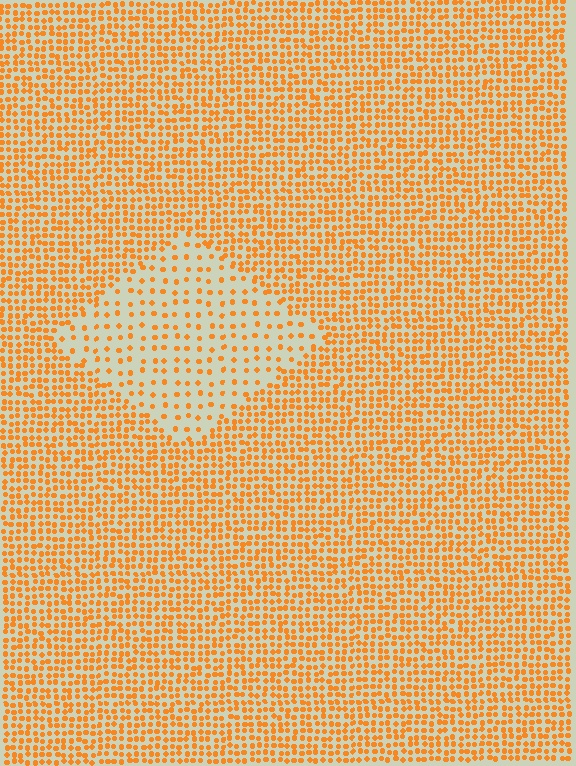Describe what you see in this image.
The image contains small orange elements arranged at two different densities. A diamond-shaped region is visible where the elements are less densely packed than the surrounding area.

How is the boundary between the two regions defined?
The boundary is defined by a change in element density (approximately 2.5x ratio). All elements are the same color, size, and shape.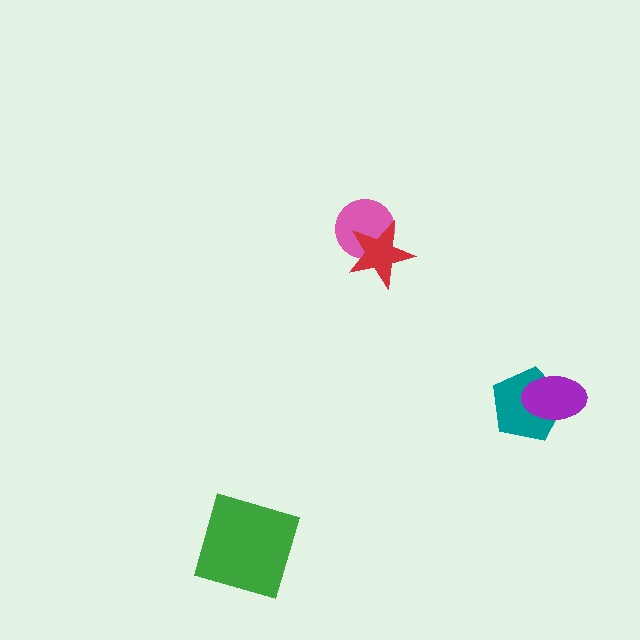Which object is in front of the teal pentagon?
The purple ellipse is in front of the teal pentagon.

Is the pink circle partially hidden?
Yes, it is partially covered by another shape.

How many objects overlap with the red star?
1 object overlaps with the red star.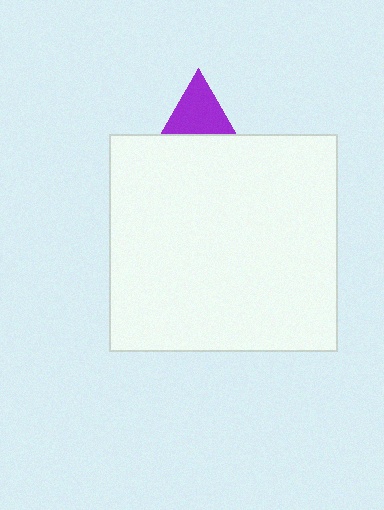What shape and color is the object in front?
The object in front is a white rectangle.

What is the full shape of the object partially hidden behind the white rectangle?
The partially hidden object is a purple triangle.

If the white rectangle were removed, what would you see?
You would see the complete purple triangle.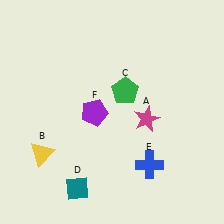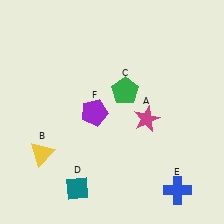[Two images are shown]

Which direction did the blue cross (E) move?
The blue cross (E) moved right.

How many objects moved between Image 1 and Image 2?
1 object moved between the two images.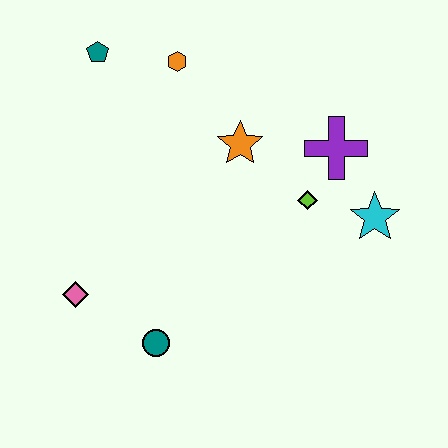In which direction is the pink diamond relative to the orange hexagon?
The pink diamond is below the orange hexagon.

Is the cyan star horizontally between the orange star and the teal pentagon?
No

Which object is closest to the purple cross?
The lime diamond is closest to the purple cross.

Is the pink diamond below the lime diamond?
Yes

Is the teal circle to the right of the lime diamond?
No